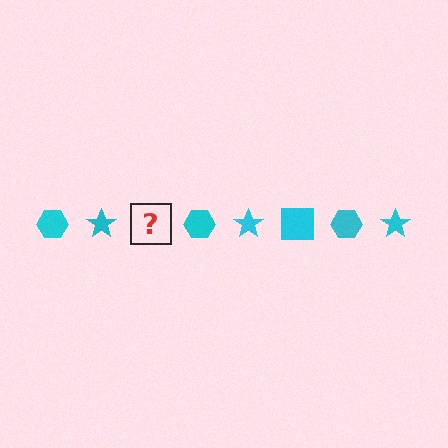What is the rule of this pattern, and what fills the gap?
The rule is that the pattern cycles through hexagon, star, square shapes in cyan. The gap should be filled with a cyan square.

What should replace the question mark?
The question mark should be replaced with a cyan square.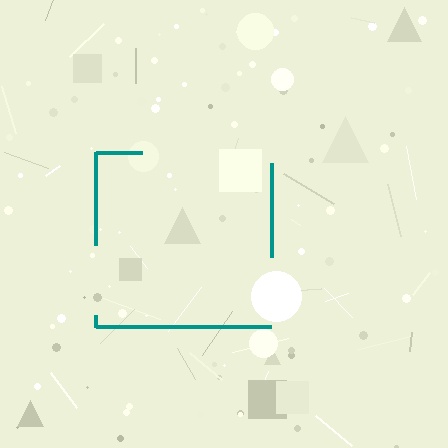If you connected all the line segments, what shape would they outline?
They would outline a square.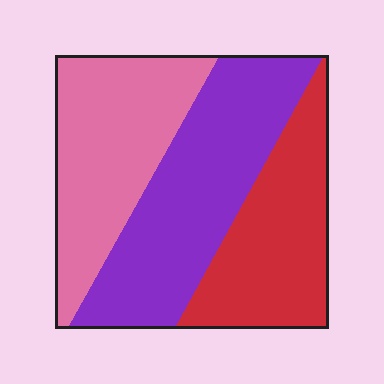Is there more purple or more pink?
Purple.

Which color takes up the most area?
Purple, at roughly 40%.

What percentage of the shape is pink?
Pink takes up about one third (1/3) of the shape.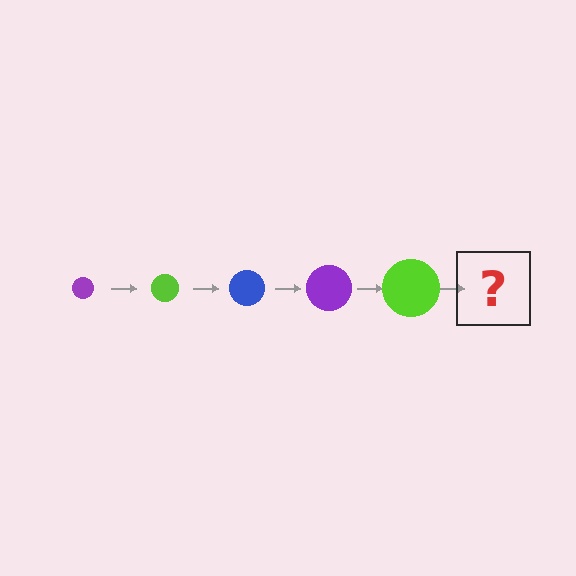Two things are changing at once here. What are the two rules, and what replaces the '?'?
The two rules are that the circle grows larger each step and the color cycles through purple, lime, and blue. The '?' should be a blue circle, larger than the previous one.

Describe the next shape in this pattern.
It should be a blue circle, larger than the previous one.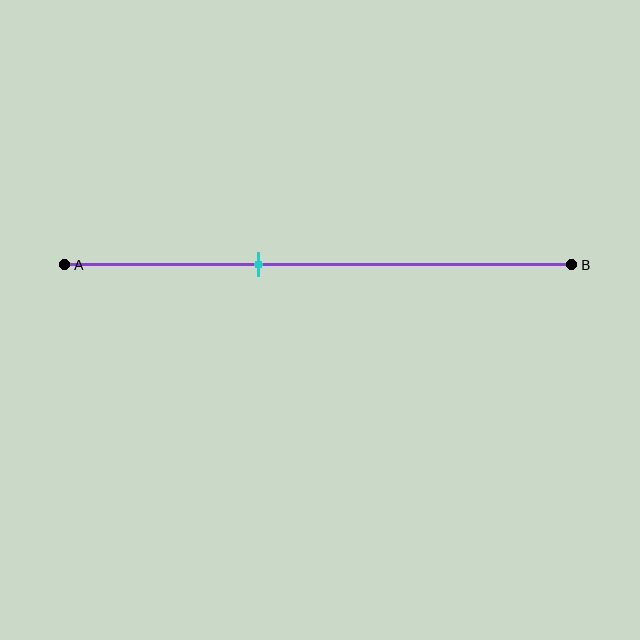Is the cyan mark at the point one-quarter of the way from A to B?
No, the mark is at about 40% from A, not at the 25% one-quarter point.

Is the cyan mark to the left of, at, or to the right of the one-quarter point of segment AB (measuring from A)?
The cyan mark is to the right of the one-quarter point of segment AB.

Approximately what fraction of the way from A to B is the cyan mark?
The cyan mark is approximately 40% of the way from A to B.